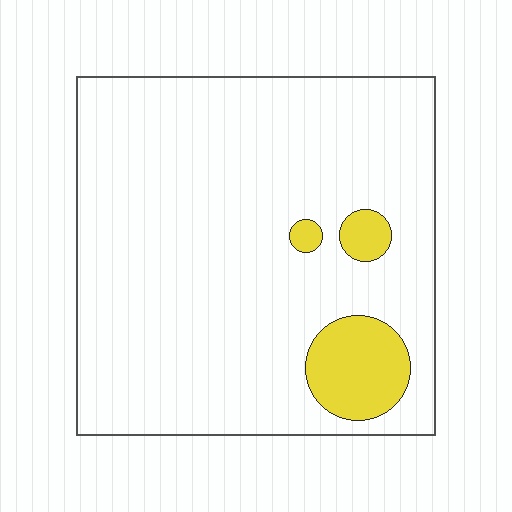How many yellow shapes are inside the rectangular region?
3.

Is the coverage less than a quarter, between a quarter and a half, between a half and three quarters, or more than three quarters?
Less than a quarter.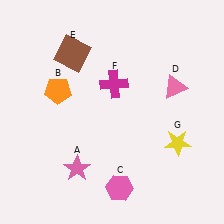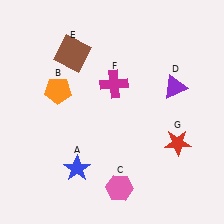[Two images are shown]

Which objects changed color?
A changed from pink to blue. D changed from pink to purple. G changed from yellow to red.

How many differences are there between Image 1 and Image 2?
There are 3 differences between the two images.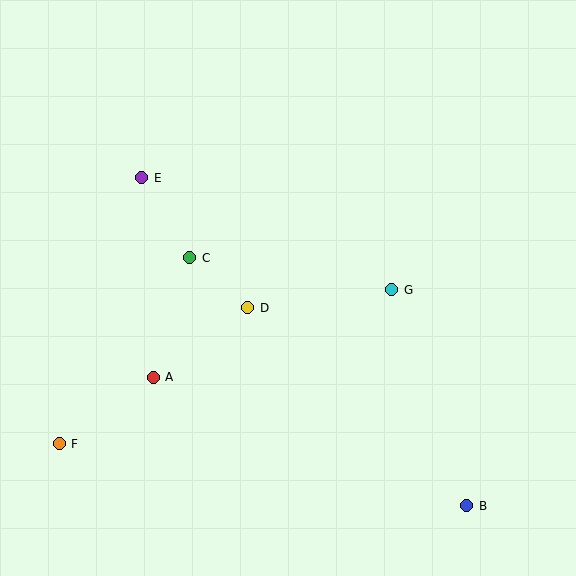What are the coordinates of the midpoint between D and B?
The midpoint between D and B is at (357, 407).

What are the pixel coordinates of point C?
Point C is at (190, 258).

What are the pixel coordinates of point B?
Point B is at (467, 506).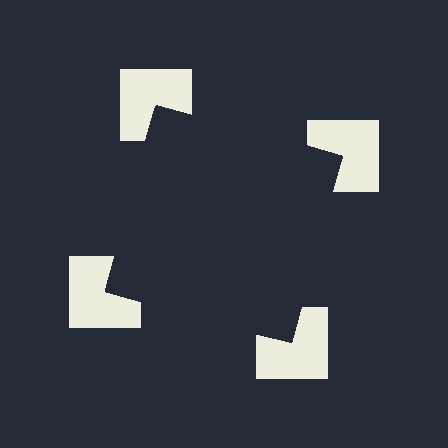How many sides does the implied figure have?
4 sides.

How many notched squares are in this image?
There are 4 — one at each vertex of the illusory square.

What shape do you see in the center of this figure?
An illusory square — its edges are inferred from the aligned wedge cuts in the notched squares, not physically drawn.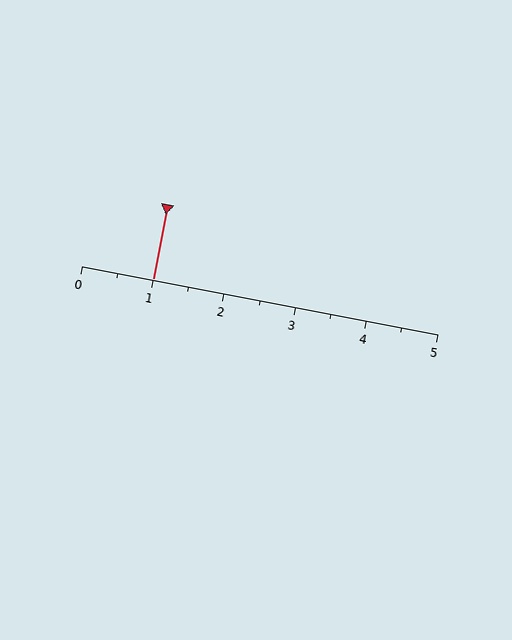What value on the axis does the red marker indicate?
The marker indicates approximately 1.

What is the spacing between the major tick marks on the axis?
The major ticks are spaced 1 apart.